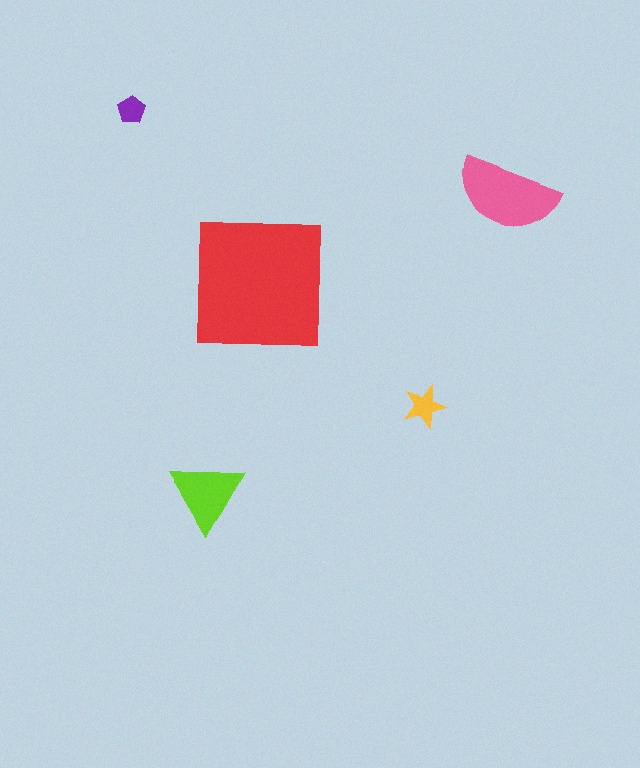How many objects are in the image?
There are 5 objects in the image.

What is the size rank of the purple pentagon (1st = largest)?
5th.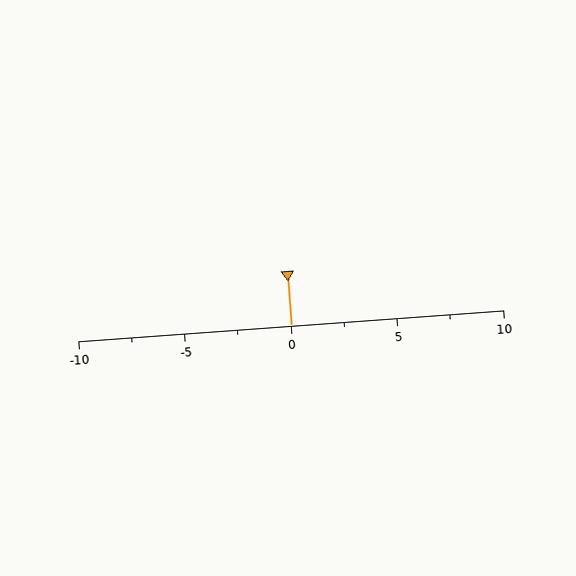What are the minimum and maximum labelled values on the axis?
The axis runs from -10 to 10.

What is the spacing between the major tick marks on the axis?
The major ticks are spaced 5 apart.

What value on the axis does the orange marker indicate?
The marker indicates approximately 0.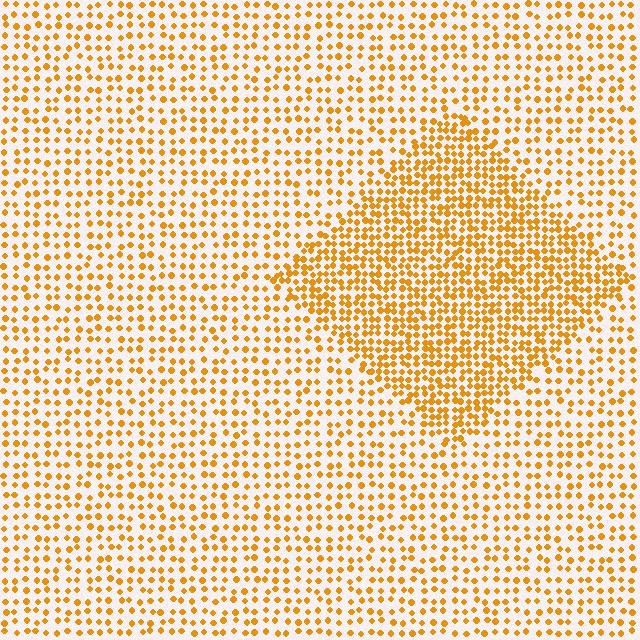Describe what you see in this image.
The image contains small orange elements arranged at two different densities. A diamond-shaped region is visible where the elements are more densely packed than the surrounding area.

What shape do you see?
I see a diamond.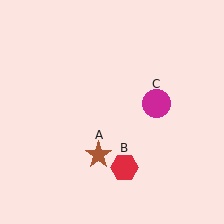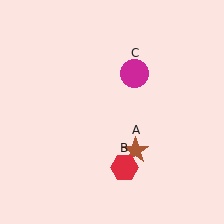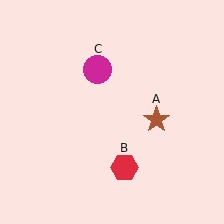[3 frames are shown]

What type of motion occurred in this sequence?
The brown star (object A), magenta circle (object C) rotated counterclockwise around the center of the scene.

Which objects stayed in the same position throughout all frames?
Red hexagon (object B) remained stationary.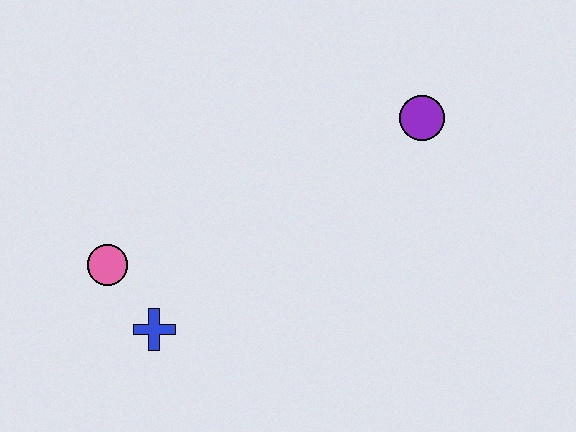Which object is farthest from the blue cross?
The purple circle is farthest from the blue cross.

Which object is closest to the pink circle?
The blue cross is closest to the pink circle.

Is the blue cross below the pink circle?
Yes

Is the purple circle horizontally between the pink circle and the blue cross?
No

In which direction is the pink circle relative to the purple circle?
The pink circle is to the left of the purple circle.